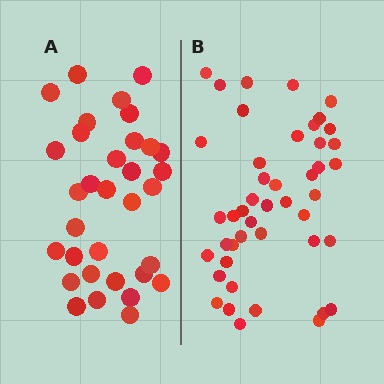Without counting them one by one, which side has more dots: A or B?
Region B (the right region) has more dots.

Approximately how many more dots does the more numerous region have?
Region B has roughly 12 or so more dots than region A.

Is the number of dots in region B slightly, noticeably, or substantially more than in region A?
Region B has noticeably more, but not dramatically so. The ratio is roughly 1.4 to 1.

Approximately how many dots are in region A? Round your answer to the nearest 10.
About 30 dots. (The exact count is 33, which rounds to 30.)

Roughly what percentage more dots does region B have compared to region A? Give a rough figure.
About 35% more.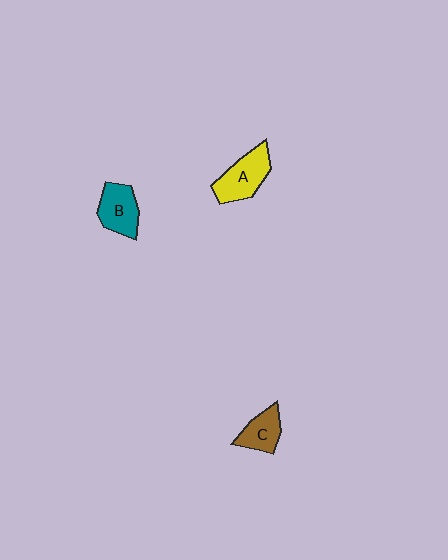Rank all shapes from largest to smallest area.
From largest to smallest: A (yellow), B (teal), C (brown).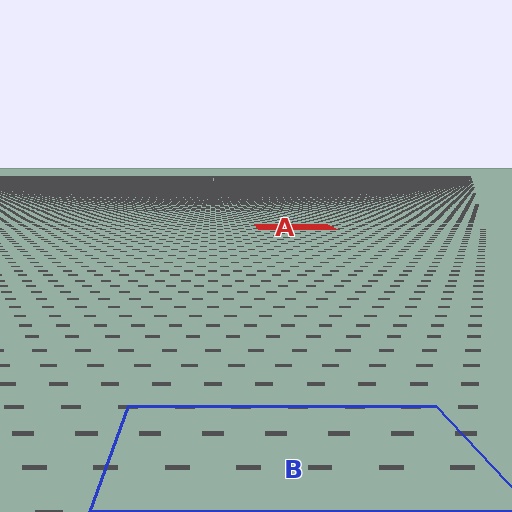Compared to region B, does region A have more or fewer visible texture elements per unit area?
Region A has more texture elements per unit area — they are packed more densely because it is farther away.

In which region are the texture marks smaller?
The texture marks are smaller in region A, because it is farther away.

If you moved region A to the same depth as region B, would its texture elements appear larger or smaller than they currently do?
They would appear larger. At a closer depth, the same texture elements are projected at a bigger on-screen size.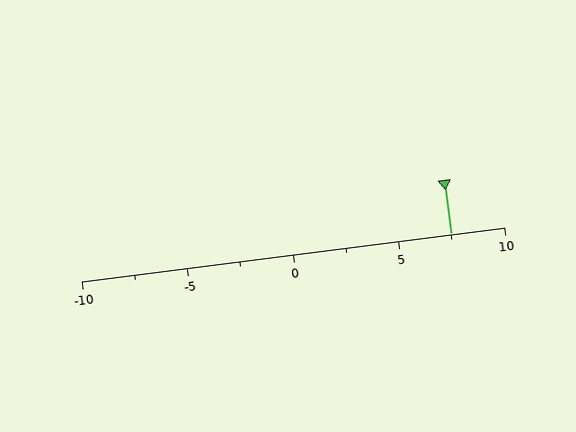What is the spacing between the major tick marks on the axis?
The major ticks are spaced 5 apart.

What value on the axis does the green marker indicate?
The marker indicates approximately 7.5.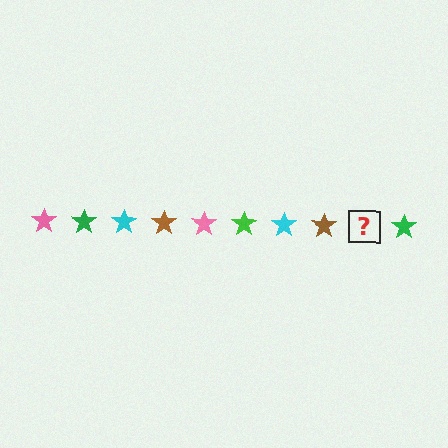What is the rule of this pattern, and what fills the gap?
The rule is that the pattern cycles through pink, green, cyan, brown stars. The gap should be filled with a pink star.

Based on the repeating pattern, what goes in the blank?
The blank should be a pink star.